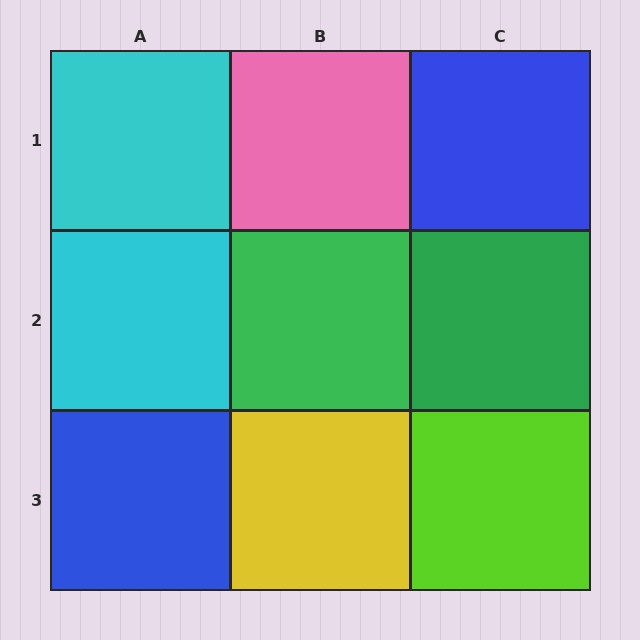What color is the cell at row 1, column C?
Blue.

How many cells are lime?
1 cell is lime.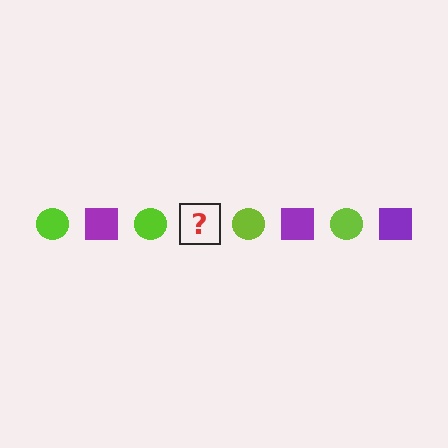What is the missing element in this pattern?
The missing element is a purple square.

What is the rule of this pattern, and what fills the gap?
The rule is that the pattern alternates between lime circle and purple square. The gap should be filled with a purple square.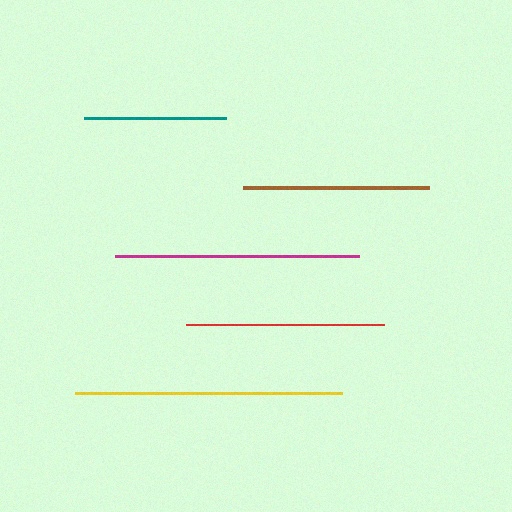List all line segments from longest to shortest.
From longest to shortest: yellow, magenta, red, brown, teal.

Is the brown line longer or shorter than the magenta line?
The magenta line is longer than the brown line.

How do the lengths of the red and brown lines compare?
The red and brown lines are approximately the same length.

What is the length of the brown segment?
The brown segment is approximately 186 pixels long.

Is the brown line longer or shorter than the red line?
The red line is longer than the brown line.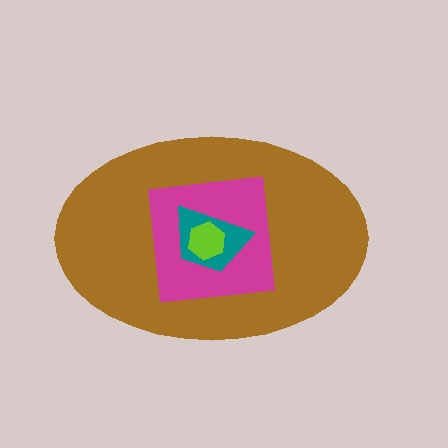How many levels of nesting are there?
4.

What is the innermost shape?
The lime hexagon.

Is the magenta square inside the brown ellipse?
Yes.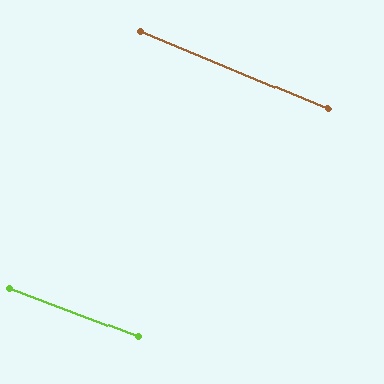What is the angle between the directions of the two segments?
Approximately 2 degrees.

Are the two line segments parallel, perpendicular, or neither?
Parallel — their directions differ by only 1.5°.